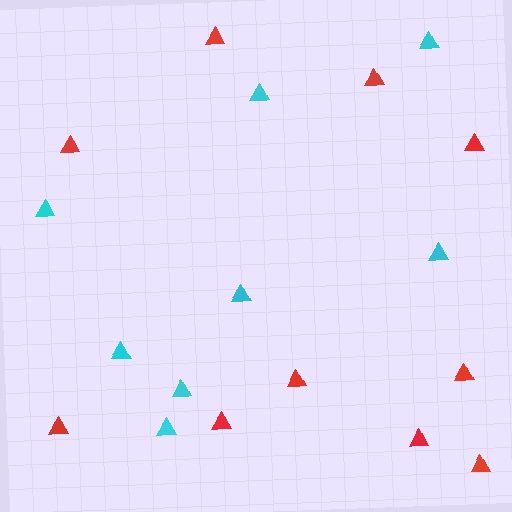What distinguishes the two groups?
There are 2 groups: one group of cyan triangles (8) and one group of red triangles (10).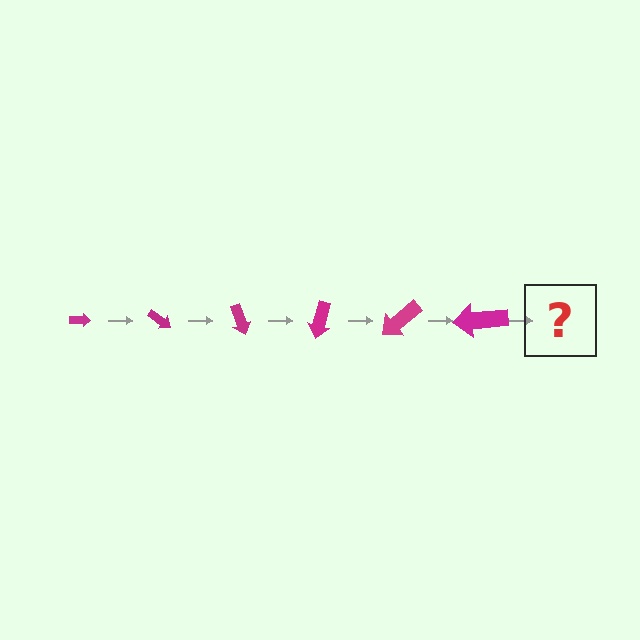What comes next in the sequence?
The next element should be an arrow, larger than the previous one and rotated 210 degrees from the start.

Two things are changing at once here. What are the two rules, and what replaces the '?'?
The two rules are that the arrow grows larger each step and it rotates 35 degrees each step. The '?' should be an arrow, larger than the previous one and rotated 210 degrees from the start.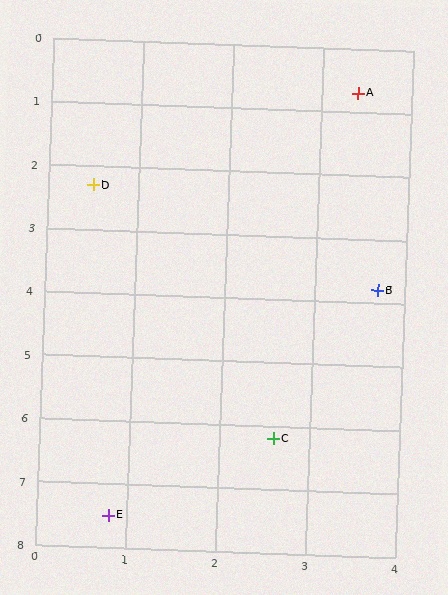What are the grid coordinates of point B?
Point B is at approximately (3.7, 3.8).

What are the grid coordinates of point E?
Point E is at approximately (0.8, 7.5).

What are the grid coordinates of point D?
Point D is at approximately (0.5, 2.3).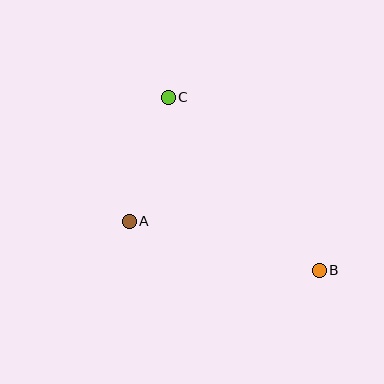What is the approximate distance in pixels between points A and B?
The distance between A and B is approximately 196 pixels.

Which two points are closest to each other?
Points A and C are closest to each other.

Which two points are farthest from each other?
Points B and C are farthest from each other.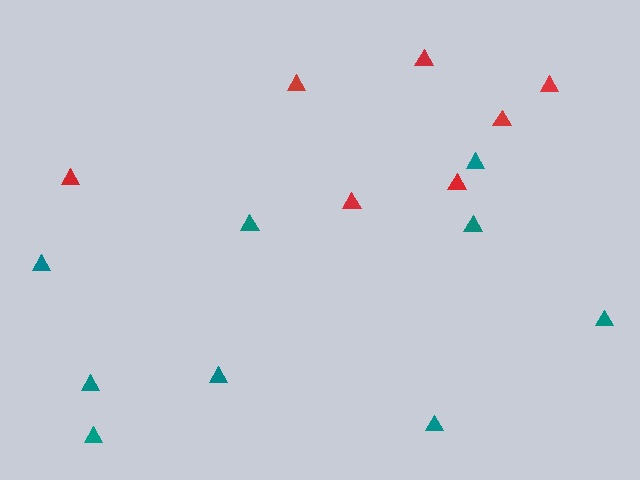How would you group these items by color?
There are 2 groups: one group of red triangles (7) and one group of teal triangles (9).